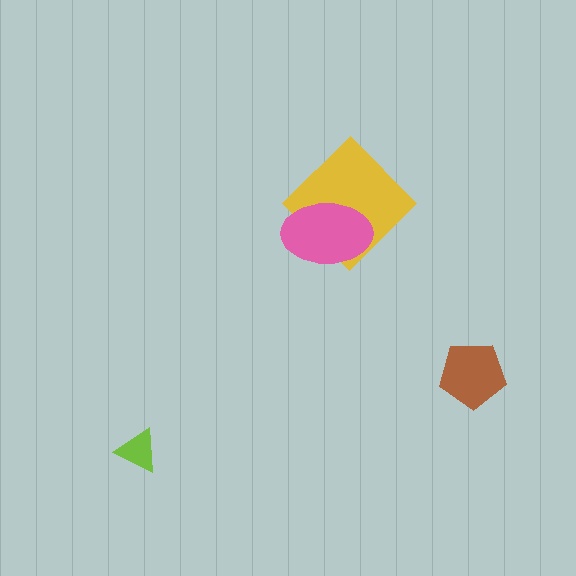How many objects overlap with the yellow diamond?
1 object overlaps with the yellow diamond.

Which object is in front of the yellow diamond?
The pink ellipse is in front of the yellow diamond.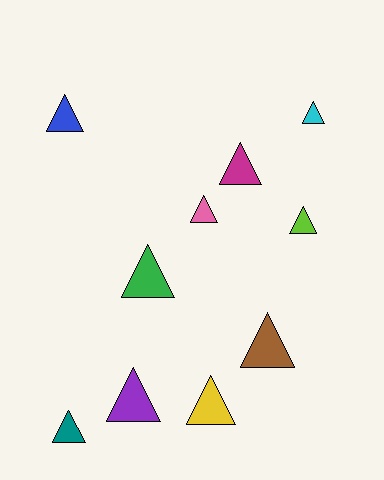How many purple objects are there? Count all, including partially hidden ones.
There is 1 purple object.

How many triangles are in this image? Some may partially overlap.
There are 10 triangles.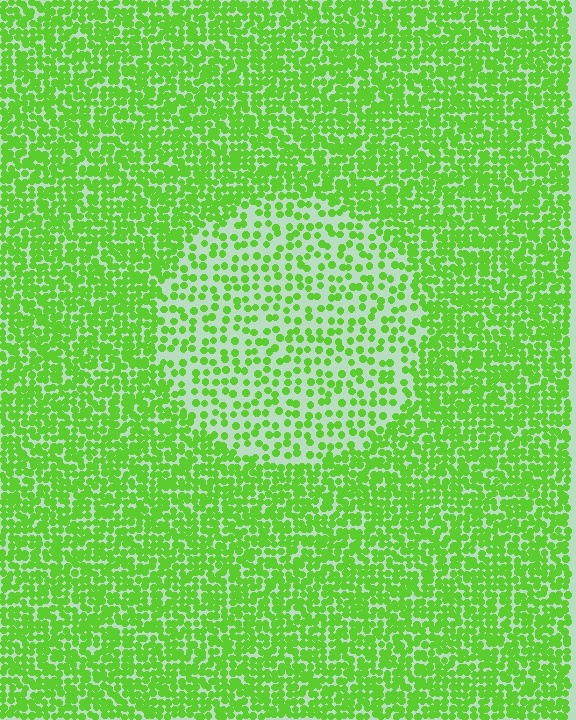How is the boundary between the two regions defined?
The boundary is defined by a change in element density (approximately 2.2x ratio). All elements are the same color, size, and shape.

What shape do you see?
I see a circle.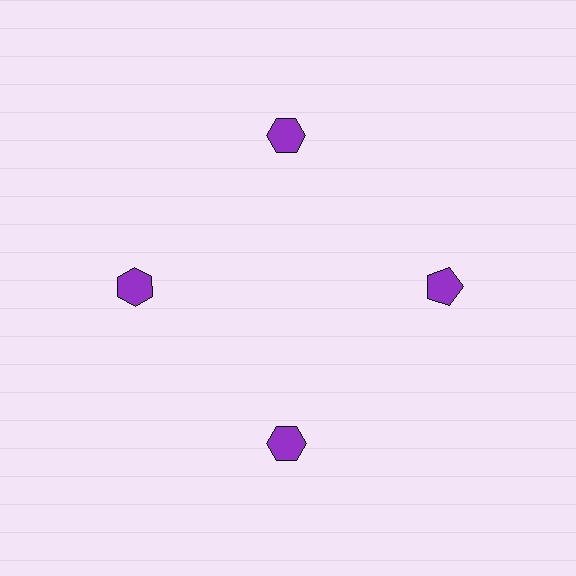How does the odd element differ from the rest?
It has a different shape: pentagon instead of hexagon.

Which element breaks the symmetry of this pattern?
The purple pentagon at roughly the 3 o'clock position breaks the symmetry. All other shapes are purple hexagons.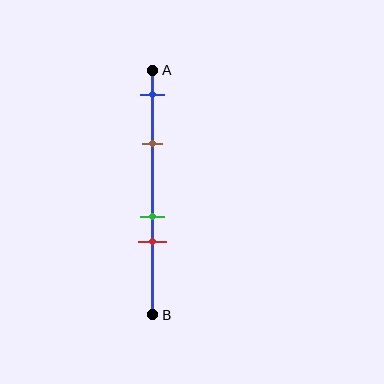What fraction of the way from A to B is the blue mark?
The blue mark is approximately 10% (0.1) of the way from A to B.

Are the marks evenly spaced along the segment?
No, the marks are not evenly spaced.